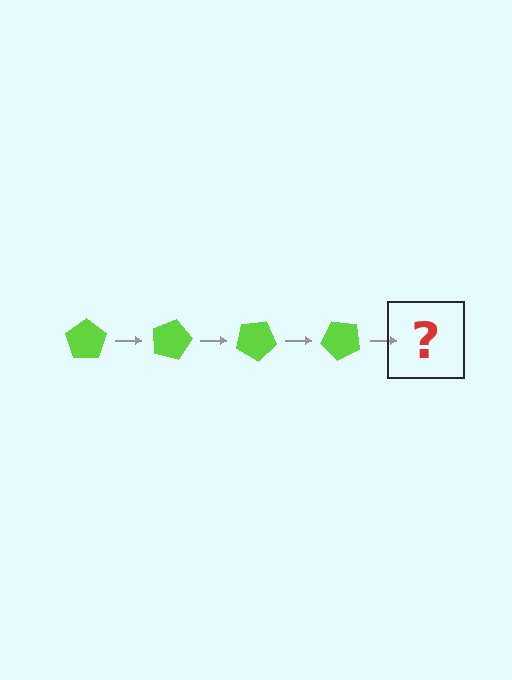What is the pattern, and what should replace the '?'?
The pattern is that the pentagon rotates 15 degrees each step. The '?' should be a lime pentagon rotated 60 degrees.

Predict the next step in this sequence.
The next step is a lime pentagon rotated 60 degrees.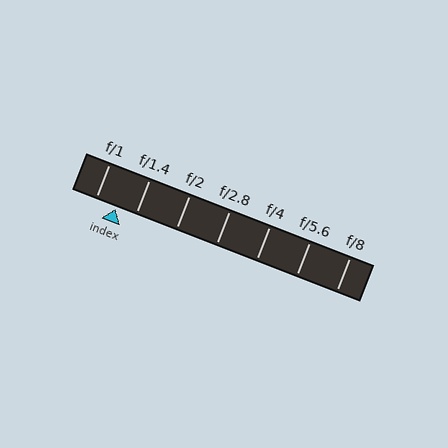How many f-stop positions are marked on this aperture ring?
There are 7 f-stop positions marked.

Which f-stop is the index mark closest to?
The index mark is closest to f/1.4.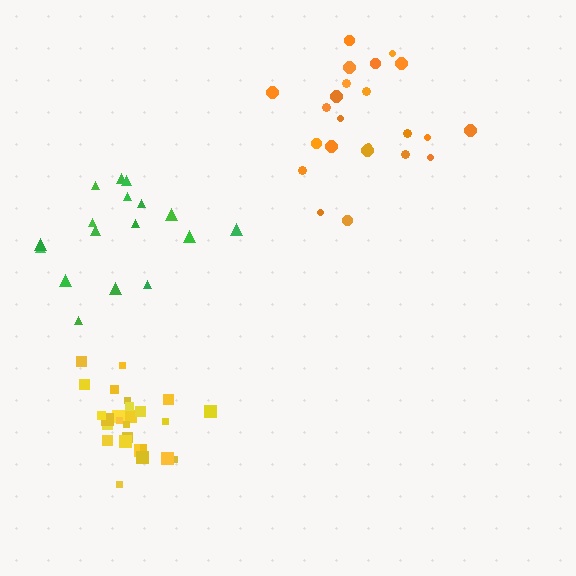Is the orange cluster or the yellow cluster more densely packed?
Yellow.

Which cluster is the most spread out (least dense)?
Orange.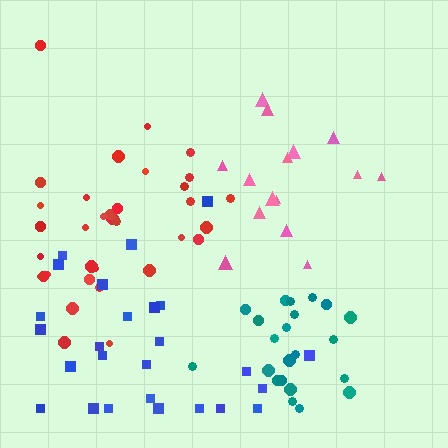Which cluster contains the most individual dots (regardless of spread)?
Red (34).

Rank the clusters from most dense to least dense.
teal, red, blue, pink.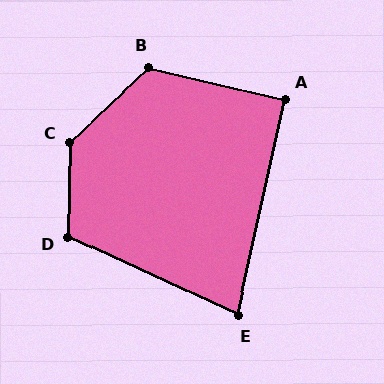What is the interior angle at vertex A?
Approximately 91 degrees (approximately right).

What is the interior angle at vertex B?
Approximately 124 degrees (obtuse).